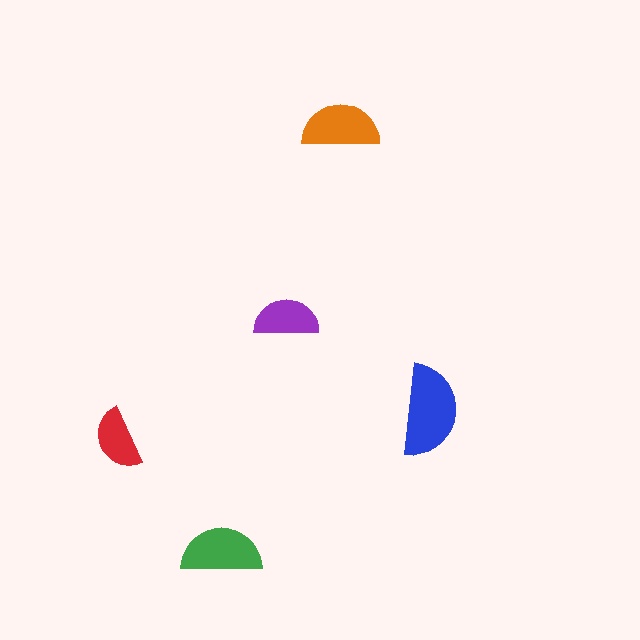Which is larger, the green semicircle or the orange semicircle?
The green one.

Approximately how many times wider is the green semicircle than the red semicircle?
About 1.5 times wider.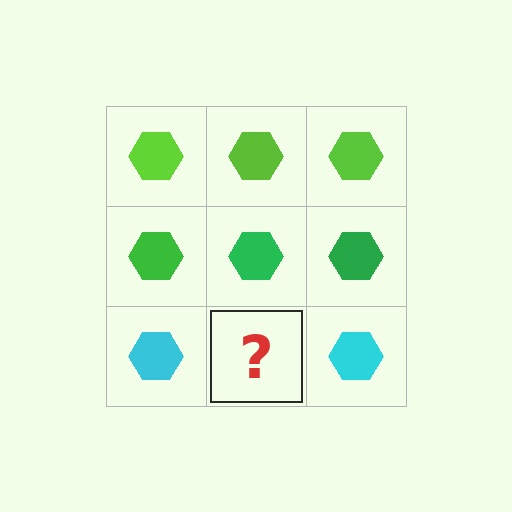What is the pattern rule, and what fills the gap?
The rule is that each row has a consistent color. The gap should be filled with a cyan hexagon.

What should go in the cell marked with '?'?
The missing cell should contain a cyan hexagon.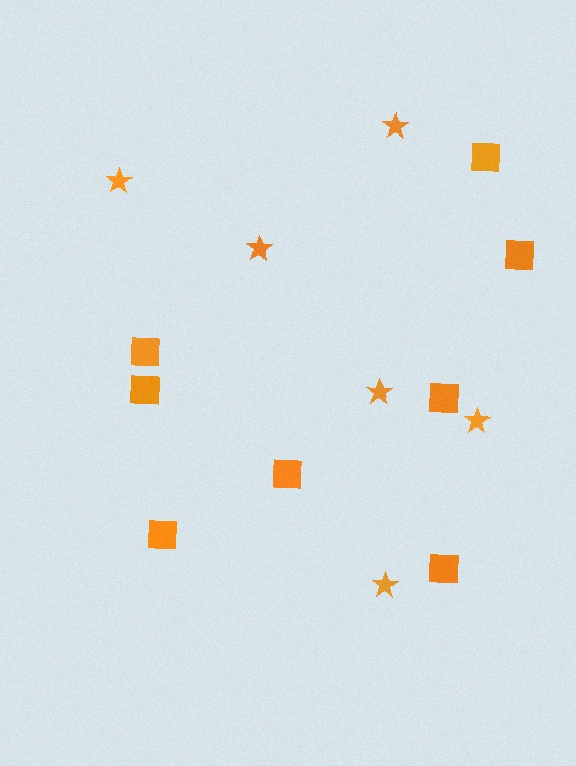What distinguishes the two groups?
There are 2 groups: one group of stars (6) and one group of squares (8).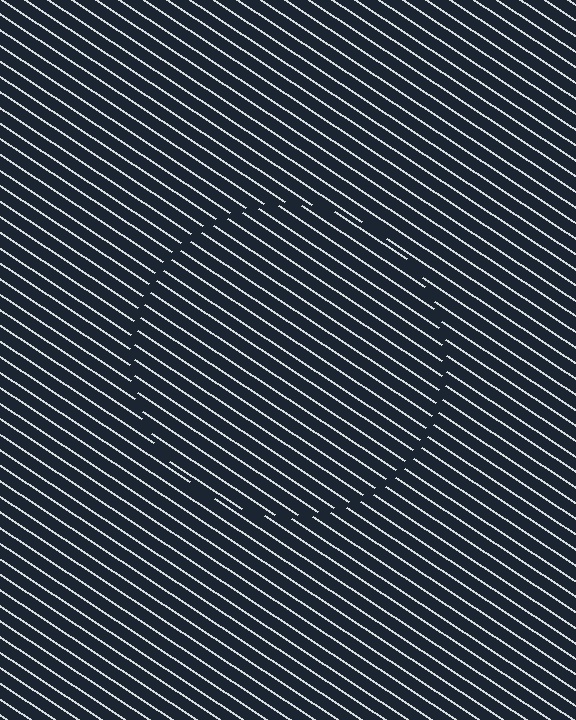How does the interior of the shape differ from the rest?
The interior of the shape contains the same grating, shifted by half a period — the contour is defined by the phase discontinuity where line-ends from the inner and outer gratings abut.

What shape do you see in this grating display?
An illusory circle. The interior of the shape contains the same grating, shifted by half a period — the contour is defined by the phase discontinuity where line-ends from the inner and outer gratings abut.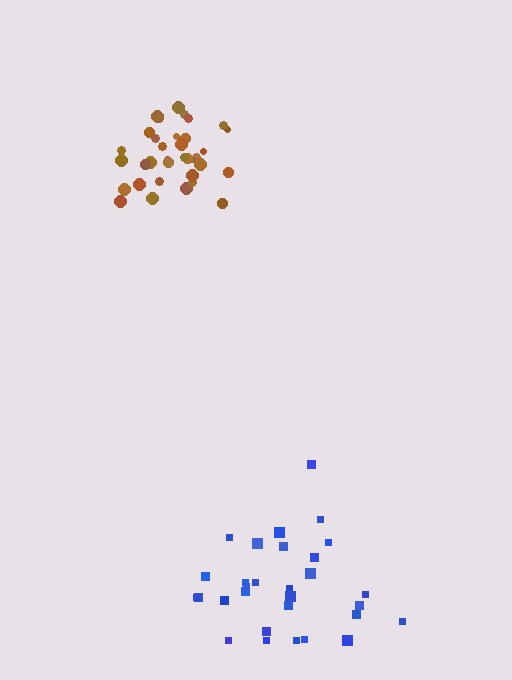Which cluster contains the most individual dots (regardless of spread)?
Brown (35).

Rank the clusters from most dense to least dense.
brown, blue.